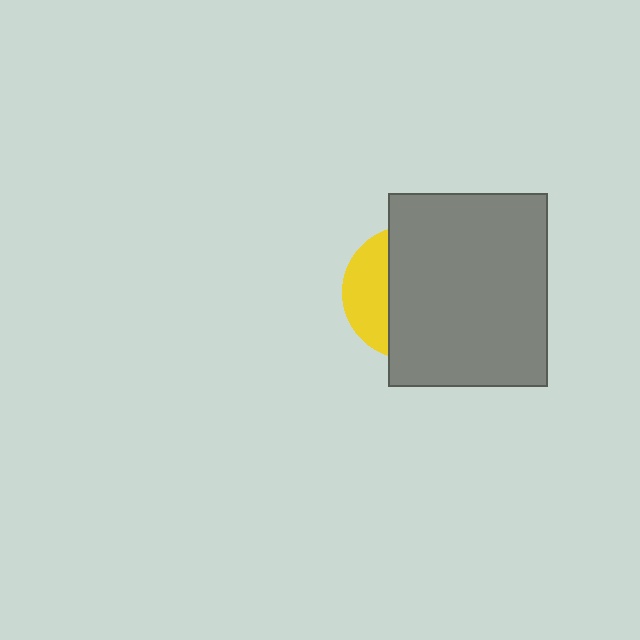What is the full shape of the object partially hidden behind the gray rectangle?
The partially hidden object is a yellow circle.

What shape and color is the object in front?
The object in front is a gray rectangle.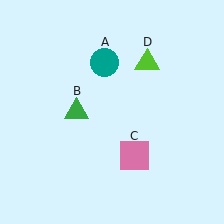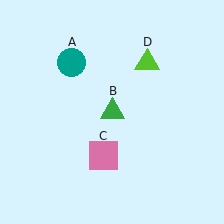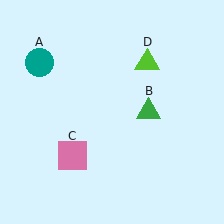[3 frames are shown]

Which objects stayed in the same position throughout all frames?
Lime triangle (object D) remained stationary.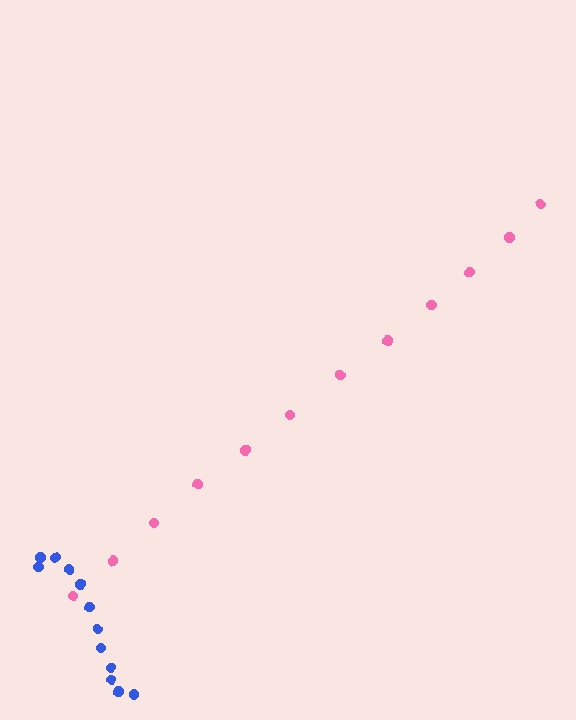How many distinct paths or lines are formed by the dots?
There are 2 distinct paths.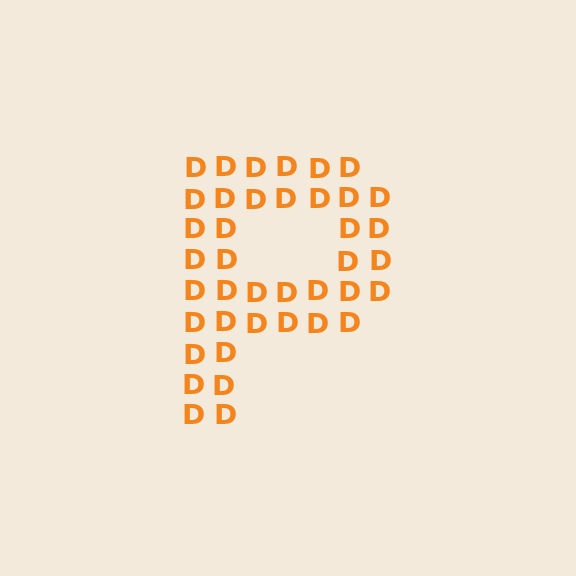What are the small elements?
The small elements are letter D's.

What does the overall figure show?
The overall figure shows the letter P.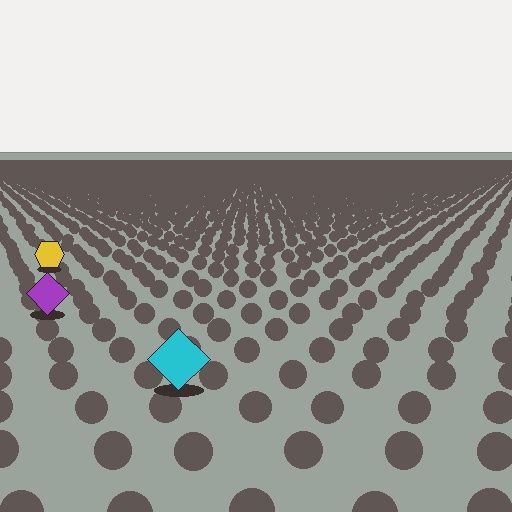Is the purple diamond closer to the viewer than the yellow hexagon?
Yes. The purple diamond is closer — you can tell from the texture gradient: the ground texture is coarser near it.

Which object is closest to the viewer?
The cyan diamond is closest. The texture marks near it are larger and more spread out.